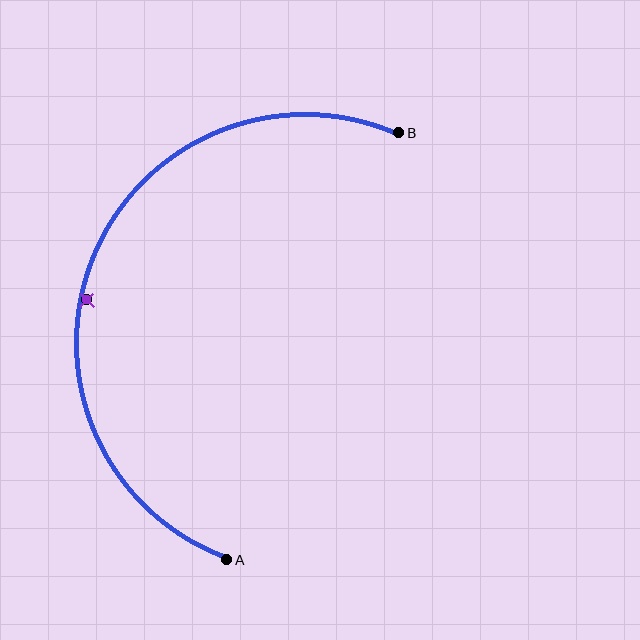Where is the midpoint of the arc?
The arc midpoint is the point on the curve farthest from the straight line joining A and B. It sits to the left of that line.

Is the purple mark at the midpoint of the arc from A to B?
No — the purple mark does not lie on the arc at all. It sits slightly inside the curve.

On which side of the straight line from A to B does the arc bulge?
The arc bulges to the left of the straight line connecting A and B.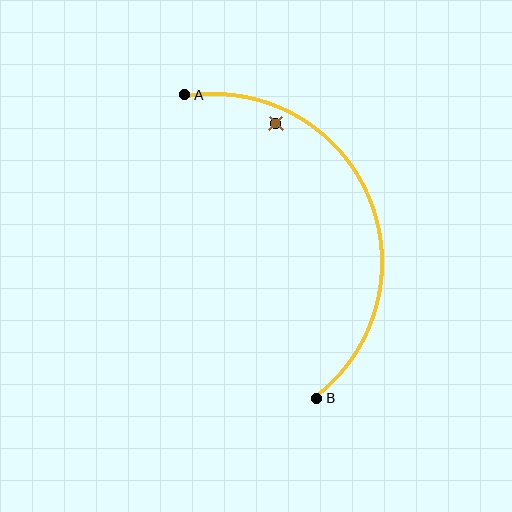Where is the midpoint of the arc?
The arc midpoint is the point on the curve farthest from the straight line joining A and B. It sits to the right of that line.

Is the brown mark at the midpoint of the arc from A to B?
No — the brown mark does not lie on the arc at all. It sits slightly inside the curve.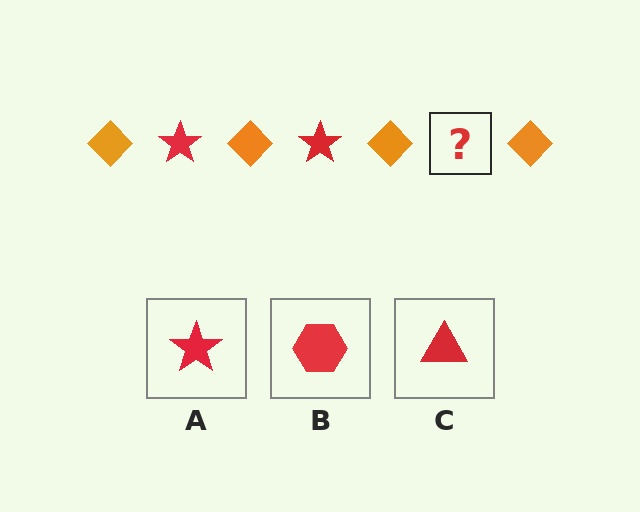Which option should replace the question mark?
Option A.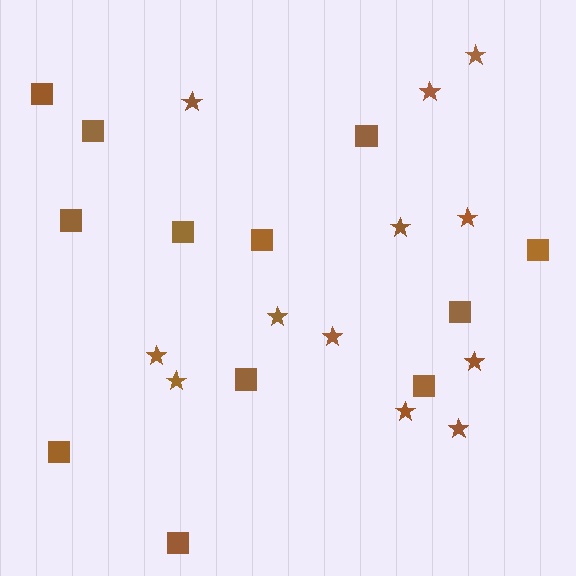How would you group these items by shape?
There are 2 groups: one group of squares (12) and one group of stars (12).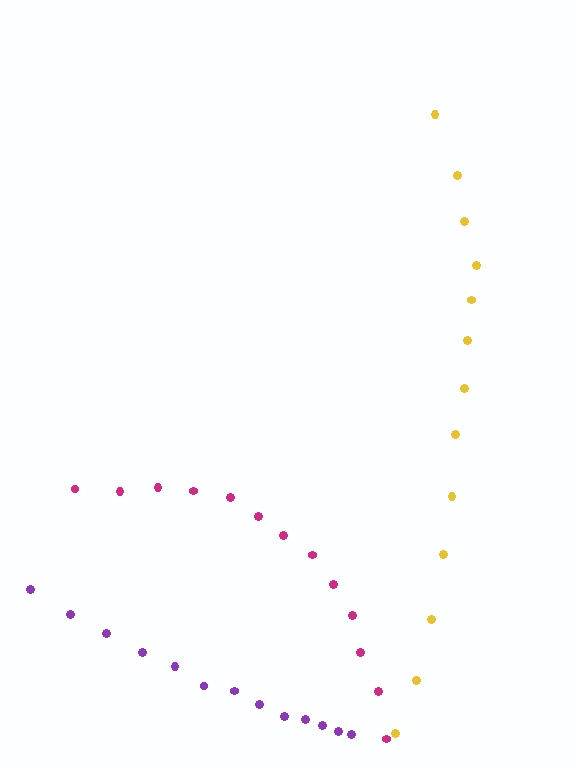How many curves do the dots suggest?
There are 3 distinct paths.